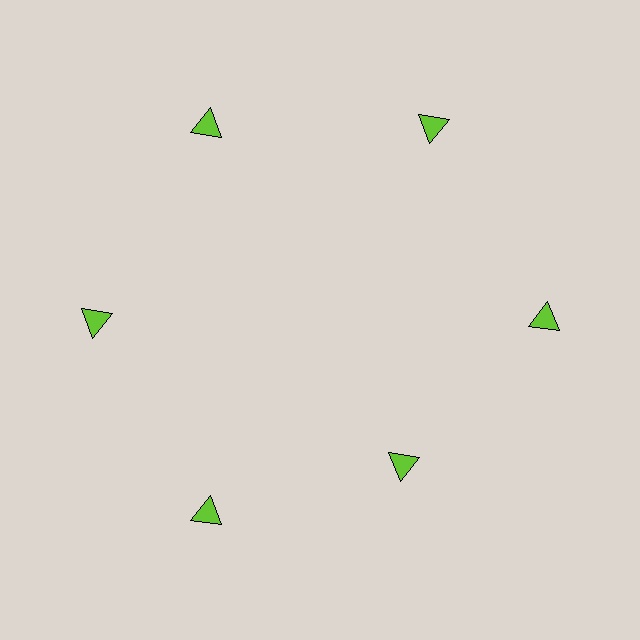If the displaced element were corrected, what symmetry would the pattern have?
It would have 6-fold rotational symmetry — the pattern would map onto itself every 60 degrees.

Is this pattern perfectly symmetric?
No. The 6 lime triangles are arranged in a ring, but one element near the 5 o'clock position is pulled inward toward the center, breaking the 6-fold rotational symmetry.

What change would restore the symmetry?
The symmetry would be restored by moving it outward, back onto the ring so that all 6 triangles sit at equal angles and equal distance from the center.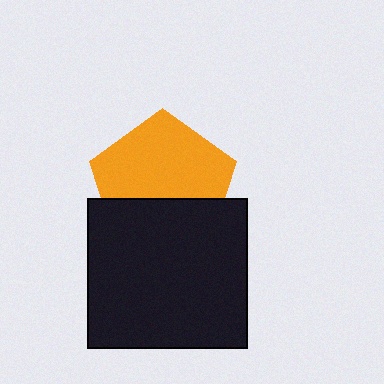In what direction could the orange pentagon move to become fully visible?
The orange pentagon could move up. That would shift it out from behind the black rectangle entirely.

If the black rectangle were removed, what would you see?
You would see the complete orange pentagon.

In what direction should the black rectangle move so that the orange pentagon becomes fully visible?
The black rectangle should move down. That is the shortest direction to clear the overlap and leave the orange pentagon fully visible.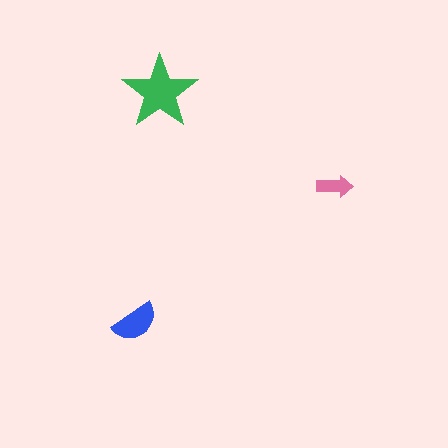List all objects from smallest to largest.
The pink arrow, the blue semicircle, the green star.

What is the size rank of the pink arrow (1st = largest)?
3rd.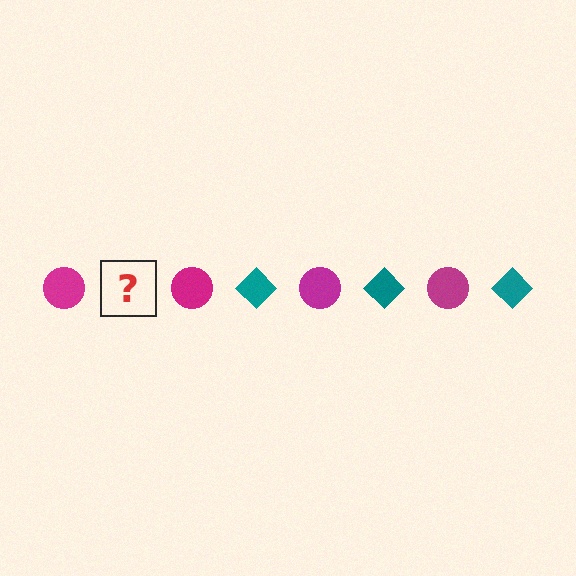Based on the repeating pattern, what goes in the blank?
The blank should be a teal diamond.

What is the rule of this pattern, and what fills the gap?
The rule is that the pattern alternates between magenta circle and teal diamond. The gap should be filled with a teal diamond.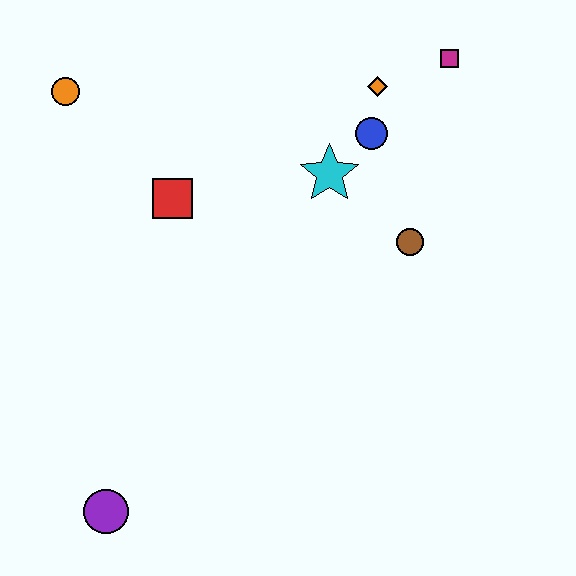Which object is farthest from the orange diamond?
The purple circle is farthest from the orange diamond.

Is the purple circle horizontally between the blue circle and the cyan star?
No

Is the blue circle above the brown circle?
Yes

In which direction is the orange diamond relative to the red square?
The orange diamond is to the right of the red square.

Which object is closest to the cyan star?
The blue circle is closest to the cyan star.